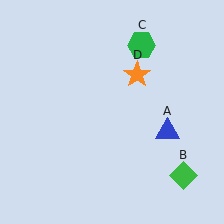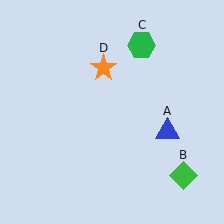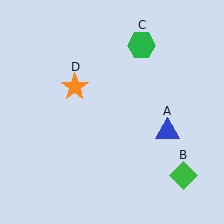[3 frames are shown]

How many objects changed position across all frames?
1 object changed position: orange star (object D).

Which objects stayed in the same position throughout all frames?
Blue triangle (object A) and green diamond (object B) and green hexagon (object C) remained stationary.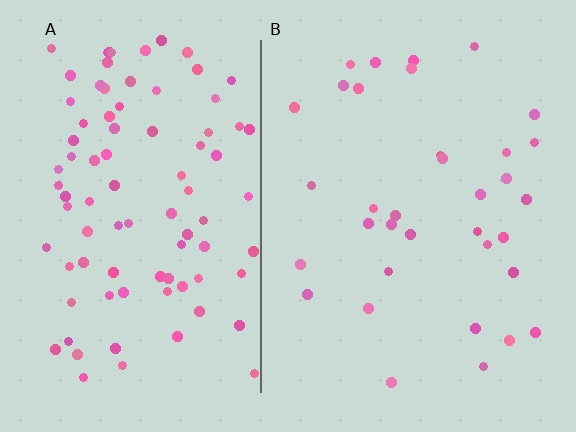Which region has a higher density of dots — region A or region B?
A (the left).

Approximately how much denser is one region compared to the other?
Approximately 2.6× — region A over region B.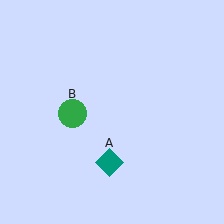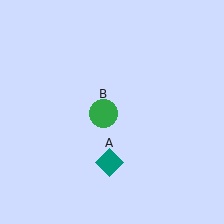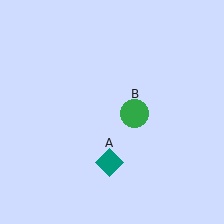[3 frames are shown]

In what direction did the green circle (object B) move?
The green circle (object B) moved right.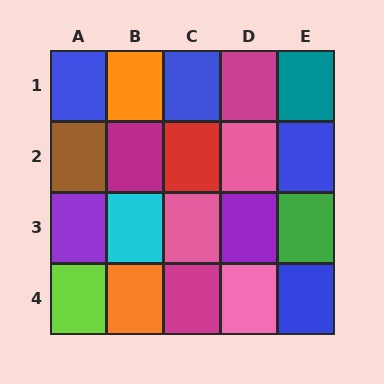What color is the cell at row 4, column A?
Lime.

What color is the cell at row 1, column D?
Magenta.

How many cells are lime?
1 cell is lime.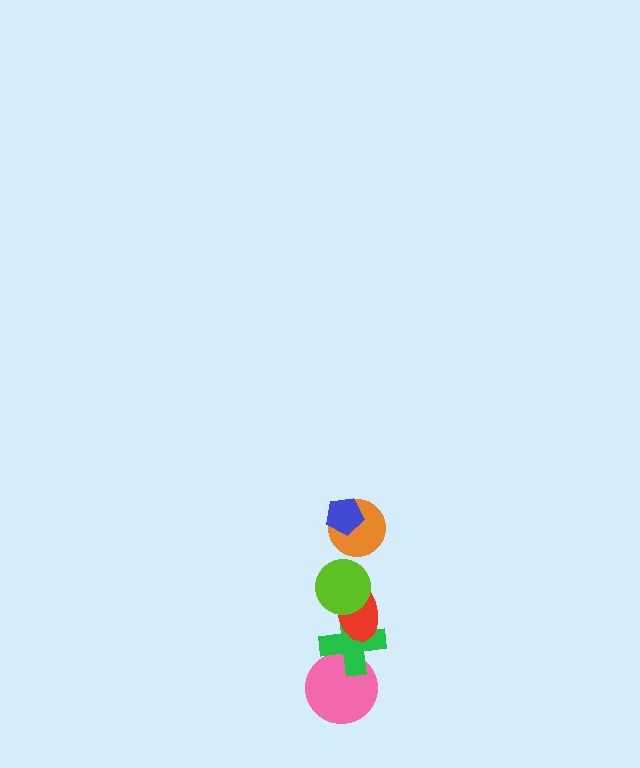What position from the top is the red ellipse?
The red ellipse is 4th from the top.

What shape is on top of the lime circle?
The orange circle is on top of the lime circle.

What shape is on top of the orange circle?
The blue pentagon is on top of the orange circle.